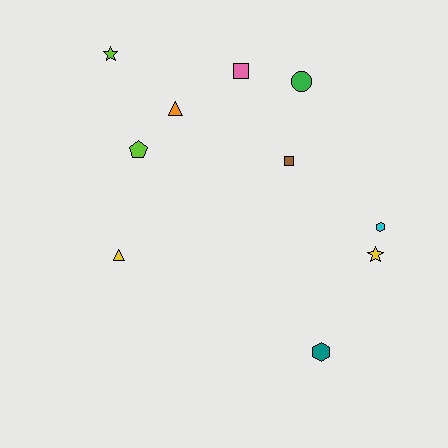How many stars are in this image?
There are 2 stars.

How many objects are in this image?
There are 10 objects.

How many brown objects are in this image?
There is 1 brown object.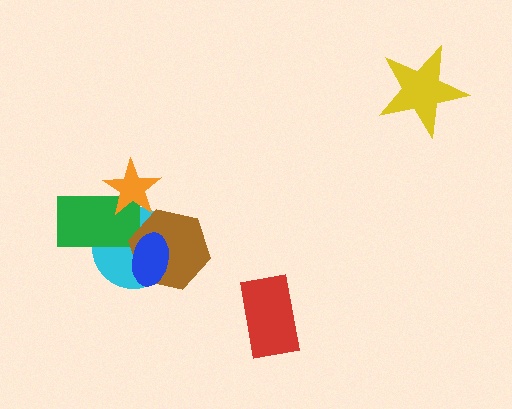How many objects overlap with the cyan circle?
4 objects overlap with the cyan circle.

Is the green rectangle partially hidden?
Yes, it is partially covered by another shape.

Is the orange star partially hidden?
No, no other shape covers it.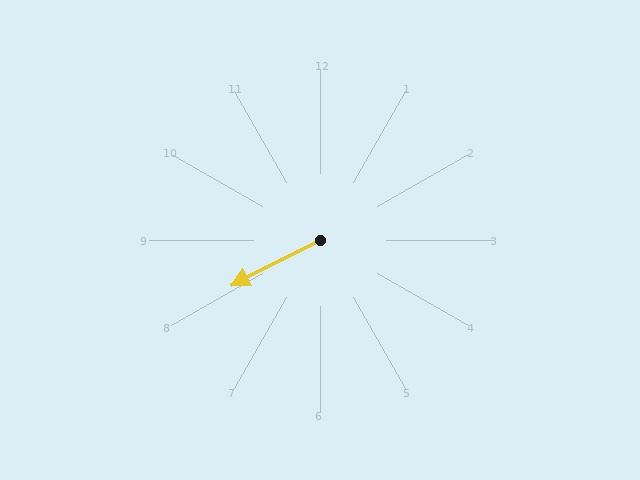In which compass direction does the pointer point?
Southwest.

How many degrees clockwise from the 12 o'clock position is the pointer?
Approximately 243 degrees.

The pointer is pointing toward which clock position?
Roughly 8 o'clock.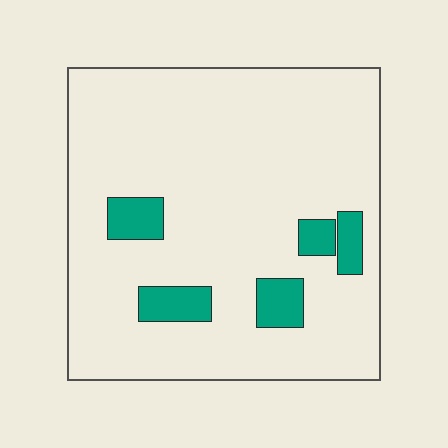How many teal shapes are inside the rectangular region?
5.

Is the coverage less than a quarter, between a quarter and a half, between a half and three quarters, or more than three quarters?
Less than a quarter.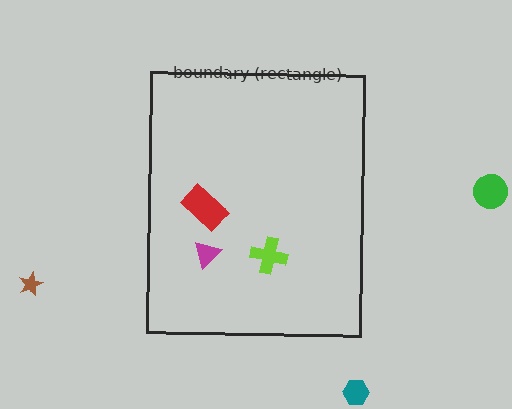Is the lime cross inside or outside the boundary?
Inside.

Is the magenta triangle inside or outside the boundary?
Inside.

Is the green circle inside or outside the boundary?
Outside.